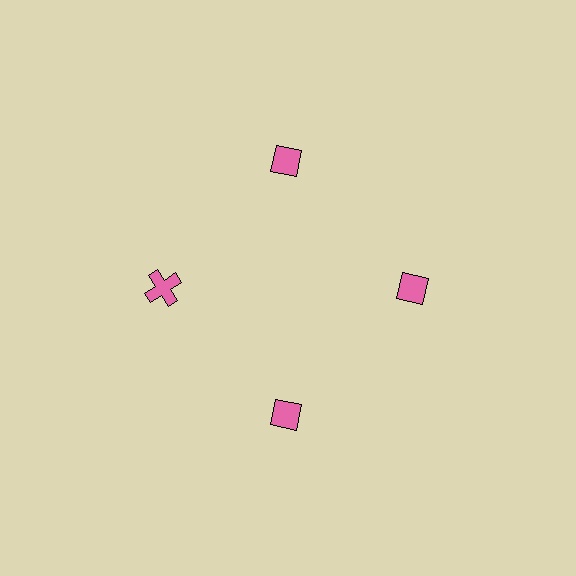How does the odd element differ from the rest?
It has a different shape: cross instead of diamond.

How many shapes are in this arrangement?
There are 4 shapes arranged in a ring pattern.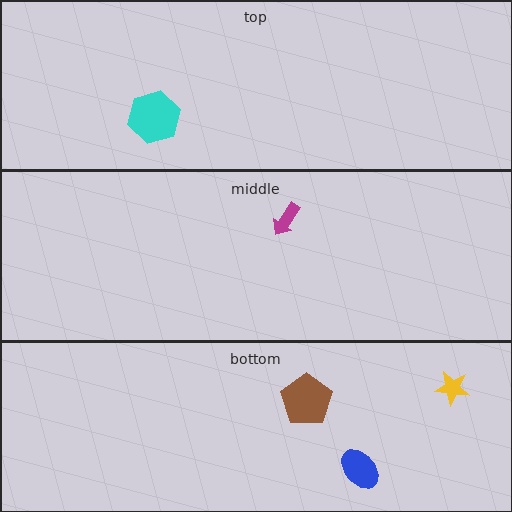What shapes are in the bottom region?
The yellow star, the blue ellipse, the brown pentagon.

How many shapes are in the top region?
1.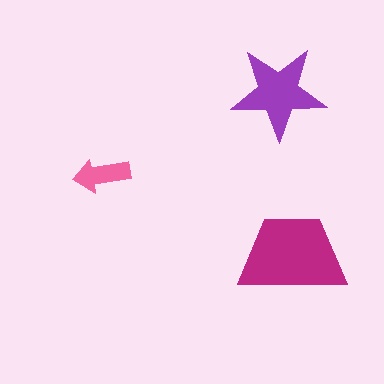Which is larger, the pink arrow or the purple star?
The purple star.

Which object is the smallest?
The pink arrow.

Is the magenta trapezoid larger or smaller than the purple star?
Larger.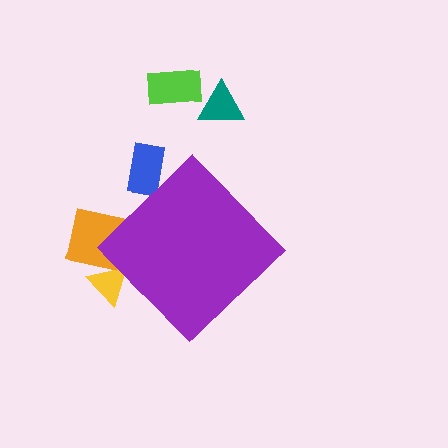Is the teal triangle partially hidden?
No, the teal triangle is fully visible.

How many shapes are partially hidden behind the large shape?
3 shapes are partially hidden.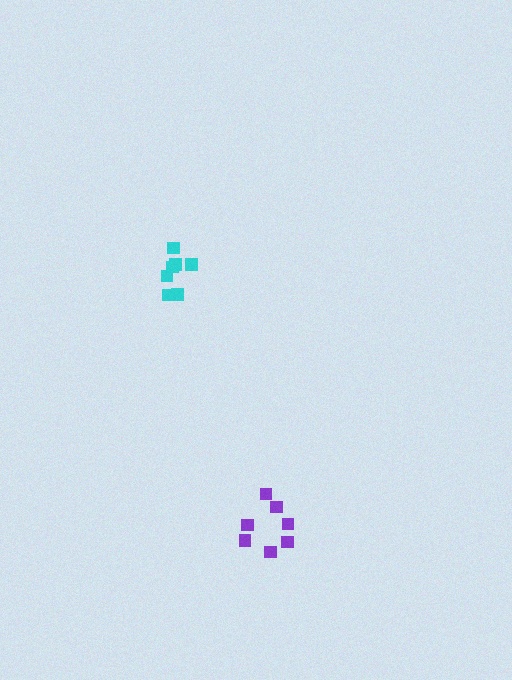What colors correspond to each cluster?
The clusters are colored: purple, cyan.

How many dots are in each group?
Group 1: 7 dots, Group 2: 7 dots (14 total).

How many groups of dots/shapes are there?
There are 2 groups.